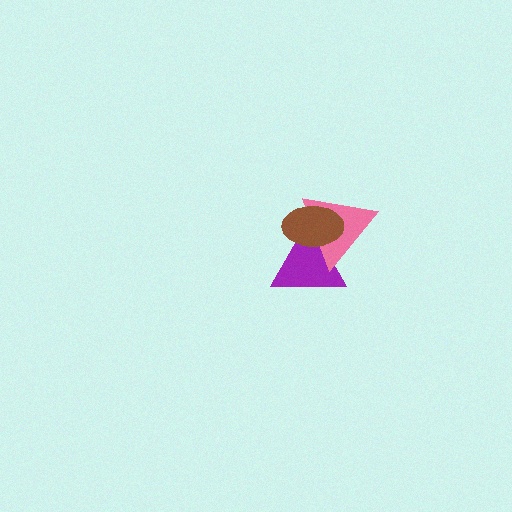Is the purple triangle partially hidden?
Yes, it is partially covered by another shape.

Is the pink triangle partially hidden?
Yes, it is partially covered by another shape.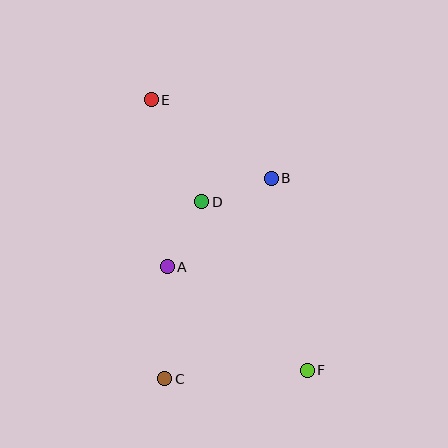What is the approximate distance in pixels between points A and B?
The distance between A and B is approximately 137 pixels.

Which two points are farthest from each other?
Points E and F are farthest from each other.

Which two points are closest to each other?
Points A and D are closest to each other.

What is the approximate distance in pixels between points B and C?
The distance between B and C is approximately 227 pixels.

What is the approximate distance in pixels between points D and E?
The distance between D and E is approximately 114 pixels.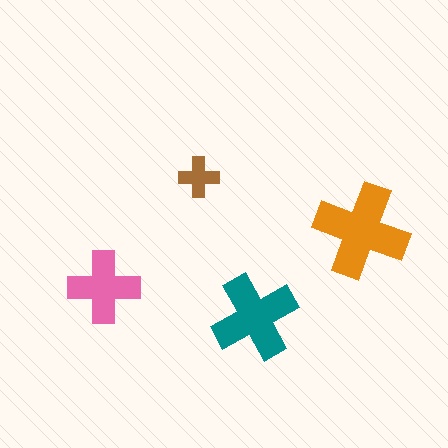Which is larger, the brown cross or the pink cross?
The pink one.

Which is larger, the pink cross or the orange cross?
The orange one.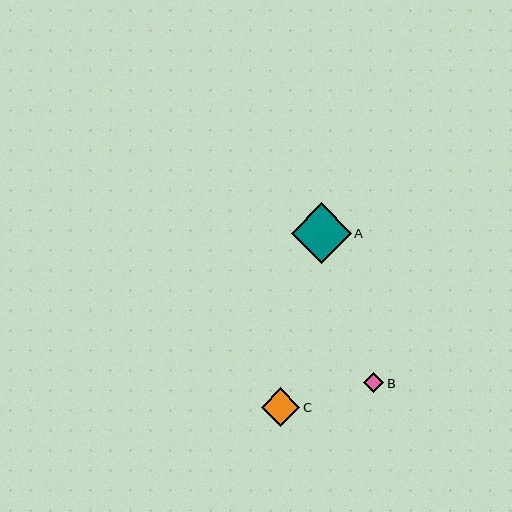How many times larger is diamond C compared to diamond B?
Diamond C is approximately 1.9 times the size of diamond B.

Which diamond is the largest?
Diamond A is the largest with a size of approximately 60 pixels.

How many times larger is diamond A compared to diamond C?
Diamond A is approximately 1.6 times the size of diamond C.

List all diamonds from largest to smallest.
From largest to smallest: A, C, B.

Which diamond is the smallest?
Diamond B is the smallest with a size of approximately 20 pixels.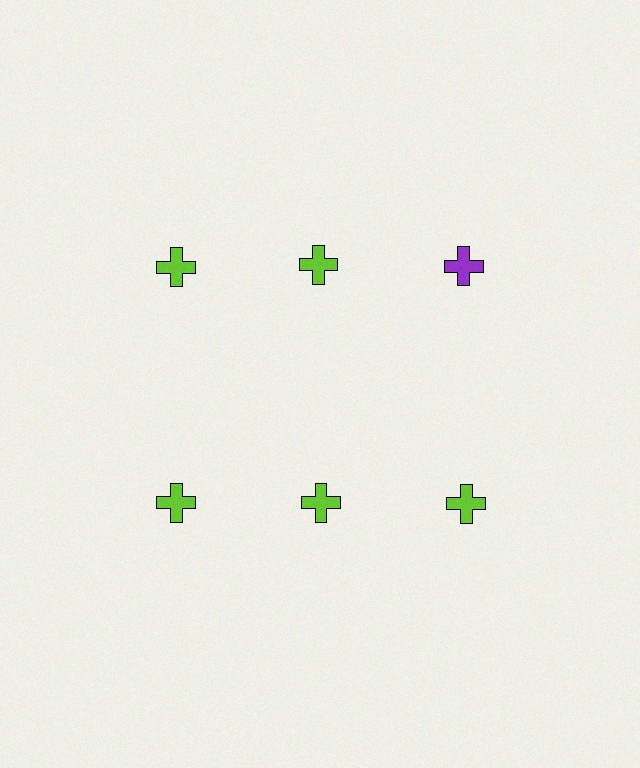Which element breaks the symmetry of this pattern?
The purple cross in the top row, center column breaks the symmetry. All other shapes are lime crosses.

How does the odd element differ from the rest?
It has a different color: purple instead of lime.